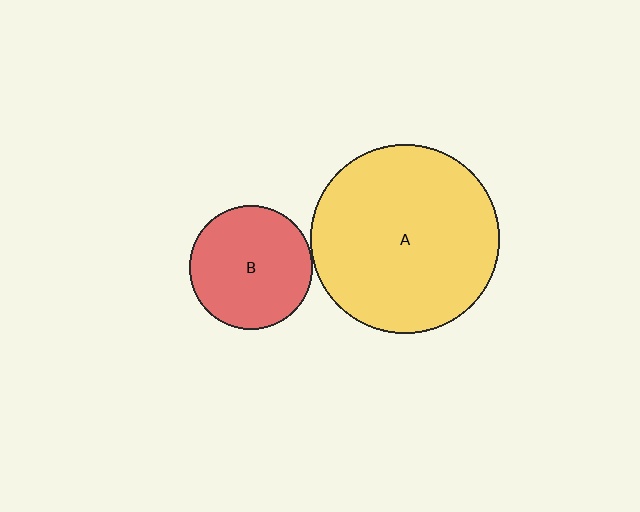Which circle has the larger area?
Circle A (yellow).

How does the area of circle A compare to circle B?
Approximately 2.3 times.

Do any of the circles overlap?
No, none of the circles overlap.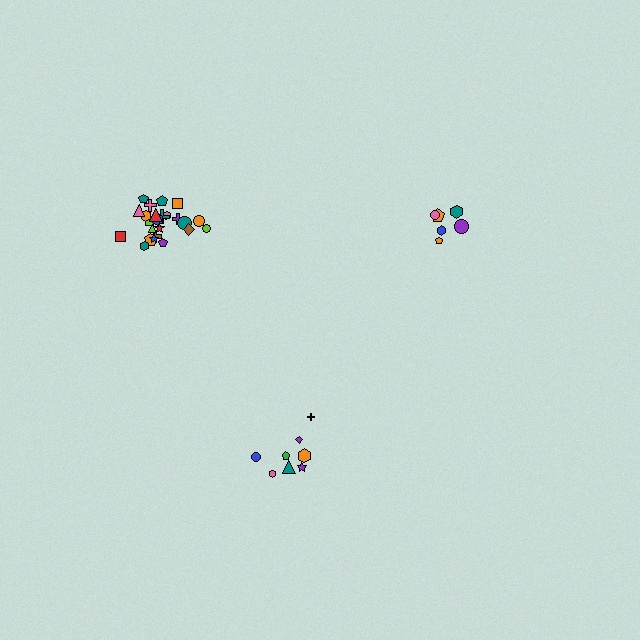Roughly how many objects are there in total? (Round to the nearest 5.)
Roughly 40 objects in total.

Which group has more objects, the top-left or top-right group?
The top-left group.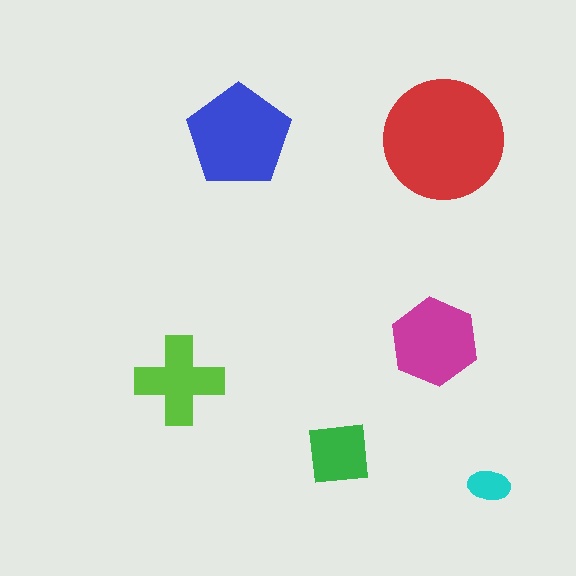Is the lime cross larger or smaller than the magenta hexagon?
Smaller.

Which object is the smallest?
The cyan ellipse.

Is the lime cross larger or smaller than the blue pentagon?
Smaller.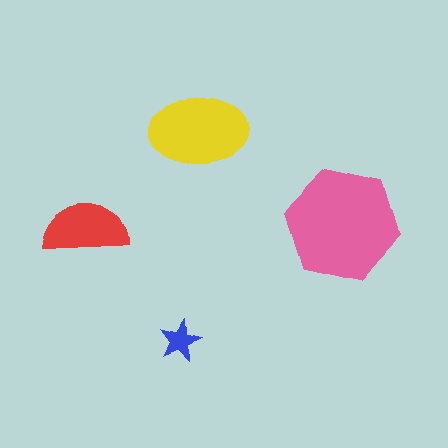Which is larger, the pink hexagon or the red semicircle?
The pink hexagon.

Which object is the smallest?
The blue star.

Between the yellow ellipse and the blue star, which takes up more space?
The yellow ellipse.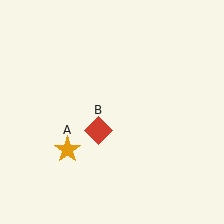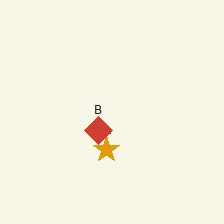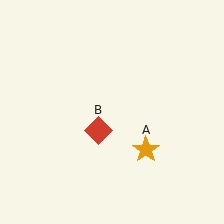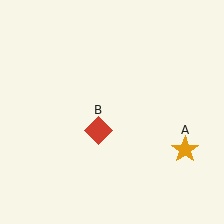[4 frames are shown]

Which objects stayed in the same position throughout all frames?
Red diamond (object B) remained stationary.